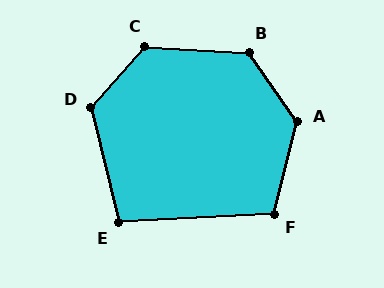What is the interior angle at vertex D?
Approximately 125 degrees (obtuse).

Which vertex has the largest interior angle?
A, at approximately 131 degrees.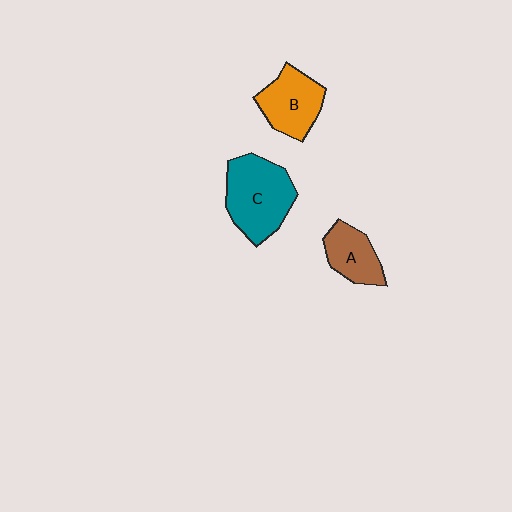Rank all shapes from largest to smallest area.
From largest to smallest: C (teal), B (orange), A (brown).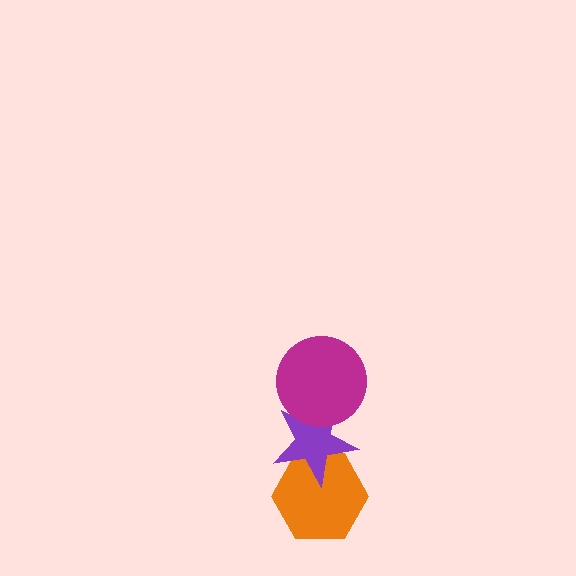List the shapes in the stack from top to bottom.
From top to bottom: the magenta circle, the purple star, the orange hexagon.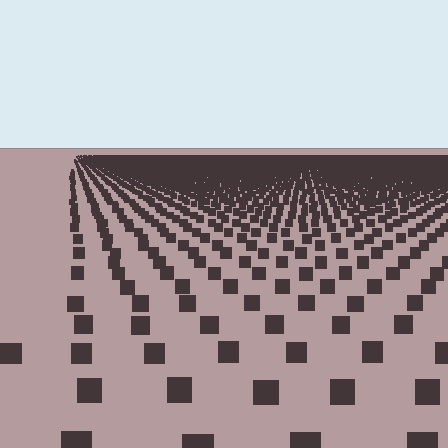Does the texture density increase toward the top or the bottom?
Density increases toward the top.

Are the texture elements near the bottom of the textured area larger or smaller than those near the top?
Larger. Near the bottom, elements are closer to the viewer and appear at a bigger on-screen size.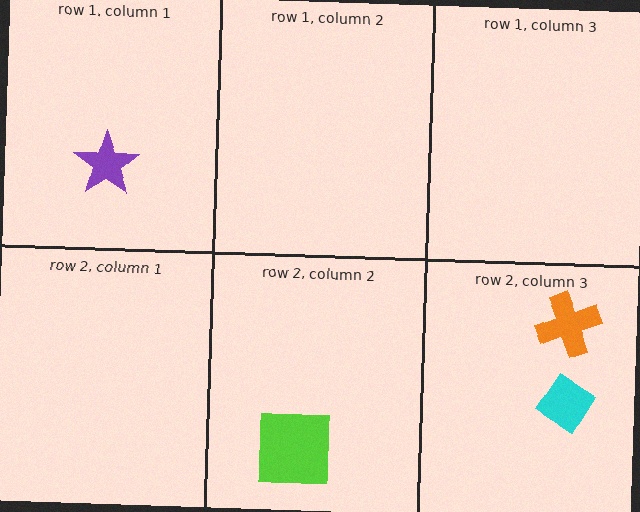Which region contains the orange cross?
The row 2, column 3 region.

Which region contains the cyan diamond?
The row 2, column 3 region.